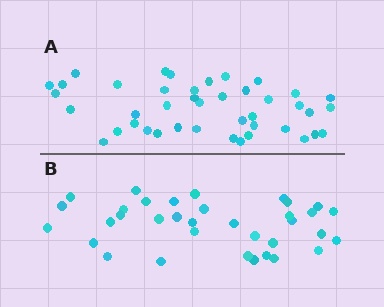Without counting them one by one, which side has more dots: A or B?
Region A (the top region) has more dots.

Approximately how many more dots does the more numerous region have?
Region A has roughly 8 or so more dots than region B.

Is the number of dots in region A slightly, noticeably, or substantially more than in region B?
Region A has only slightly more — the two regions are fairly close. The ratio is roughly 1.2 to 1.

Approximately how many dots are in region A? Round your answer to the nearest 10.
About 40 dots. (The exact count is 42, which rounds to 40.)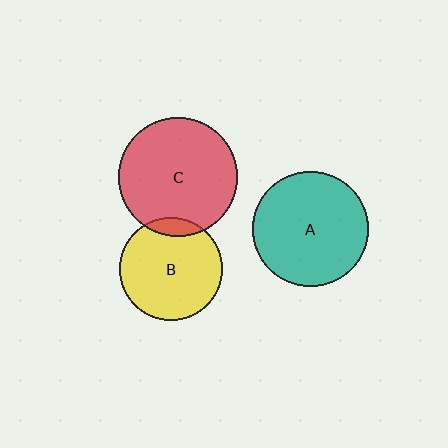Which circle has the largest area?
Circle C (red).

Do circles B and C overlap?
Yes.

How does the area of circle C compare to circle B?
Approximately 1.3 times.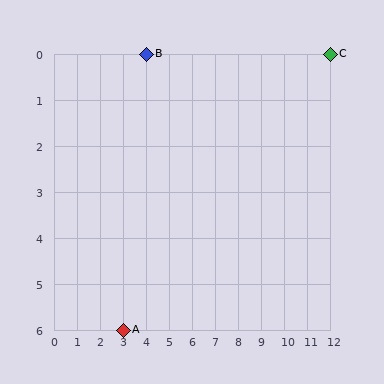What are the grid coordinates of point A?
Point A is at grid coordinates (3, 6).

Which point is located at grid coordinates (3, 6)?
Point A is at (3, 6).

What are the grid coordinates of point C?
Point C is at grid coordinates (12, 0).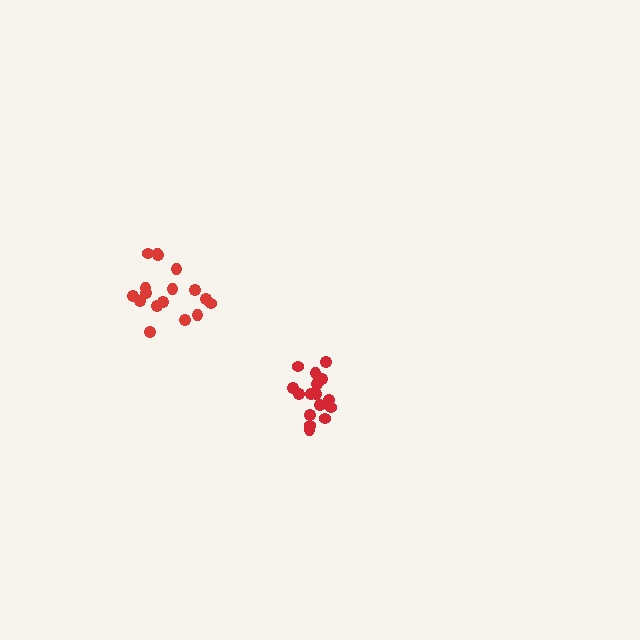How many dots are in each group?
Group 1: 16 dots, Group 2: 17 dots (33 total).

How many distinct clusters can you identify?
There are 2 distinct clusters.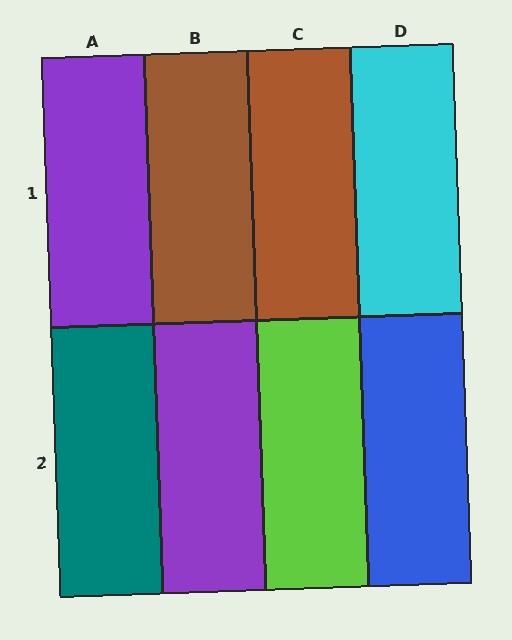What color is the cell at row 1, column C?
Brown.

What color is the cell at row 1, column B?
Brown.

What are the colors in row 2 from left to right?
Teal, purple, lime, blue.